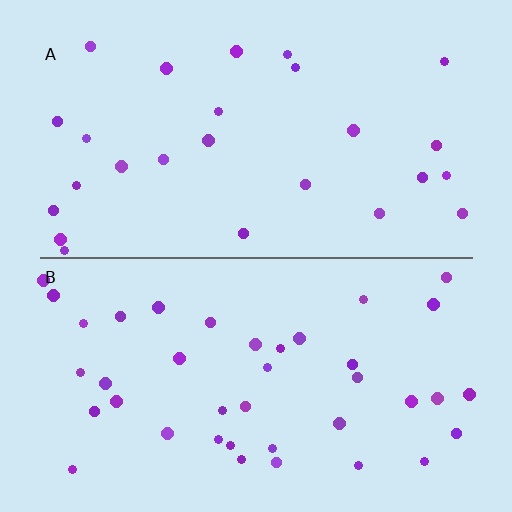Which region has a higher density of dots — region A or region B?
B (the bottom).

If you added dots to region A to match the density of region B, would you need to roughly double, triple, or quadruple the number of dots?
Approximately double.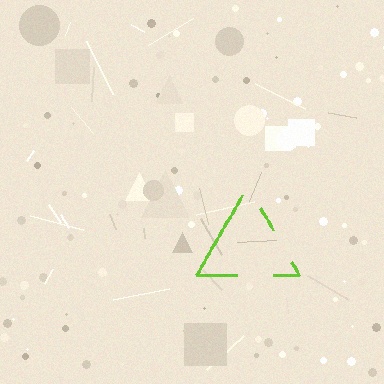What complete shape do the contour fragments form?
The contour fragments form a triangle.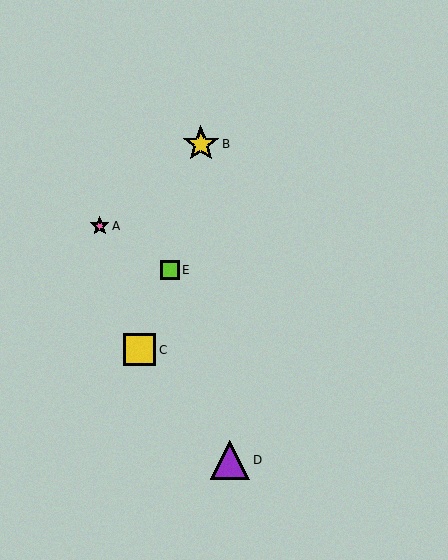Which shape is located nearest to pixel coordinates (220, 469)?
The purple triangle (labeled D) at (230, 460) is nearest to that location.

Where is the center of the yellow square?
The center of the yellow square is at (139, 350).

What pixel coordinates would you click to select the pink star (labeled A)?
Click at (100, 226) to select the pink star A.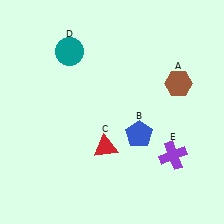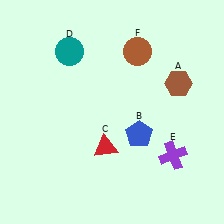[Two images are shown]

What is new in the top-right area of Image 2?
A brown circle (F) was added in the top-right area of Image 2.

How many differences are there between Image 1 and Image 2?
There is 1 difference between the two images.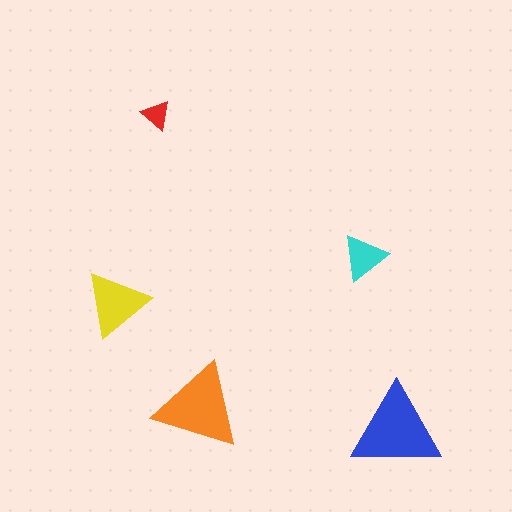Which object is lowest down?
The blue triangle is bottommost.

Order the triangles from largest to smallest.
the blue one, the orange one, the yellow one, the cyan one, the red one.